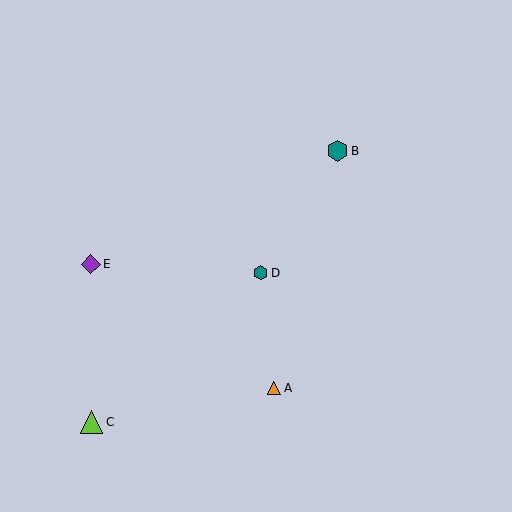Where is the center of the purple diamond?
The center of the purple diamond is at (91, 264).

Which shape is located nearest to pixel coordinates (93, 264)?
The purple diamond (labeled E) at (91, 264) is nearest to that location.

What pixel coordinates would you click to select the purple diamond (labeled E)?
Click at (91, 264) to select the purple diamond E.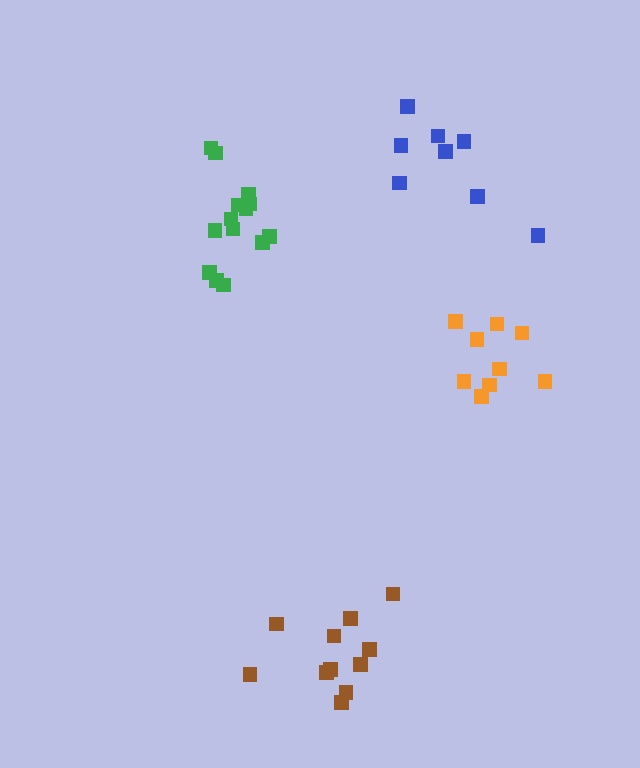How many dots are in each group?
Group 1: 12 dots, Group 2: 14 dots, Group 3: 9 dots, Group 4: 8 dots (43 total).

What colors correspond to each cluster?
The clusters are colored: brown, green, orange, blue.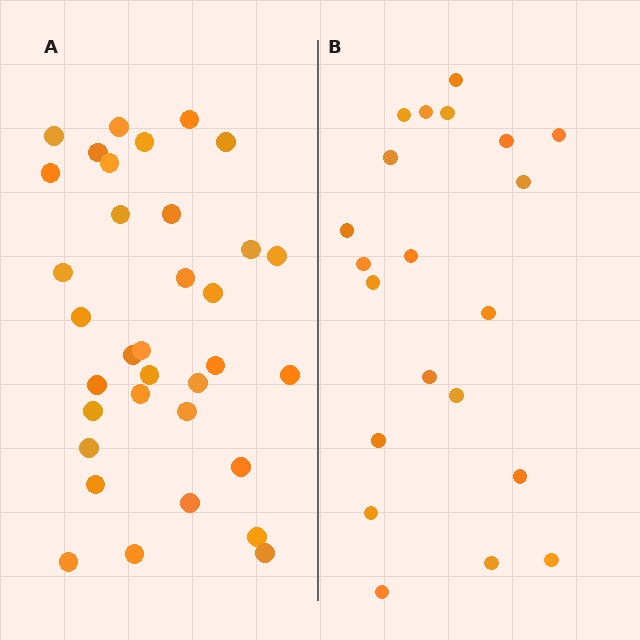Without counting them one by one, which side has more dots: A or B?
Region A (the left region) has more dots.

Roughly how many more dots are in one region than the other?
Region A has approximately 15 more dots than region B.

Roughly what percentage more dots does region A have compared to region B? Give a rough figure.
About 60% more.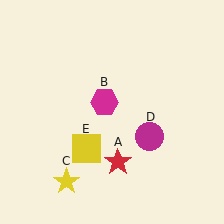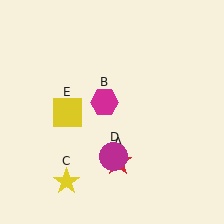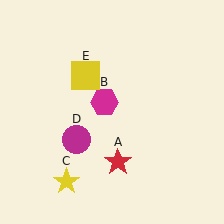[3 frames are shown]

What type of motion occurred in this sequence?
The magenta circle (object D), yellow square (object E) rotated clockwise around the center of the scene.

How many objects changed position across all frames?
2 objects changed position: magenta circle (object D), yellow square (object E).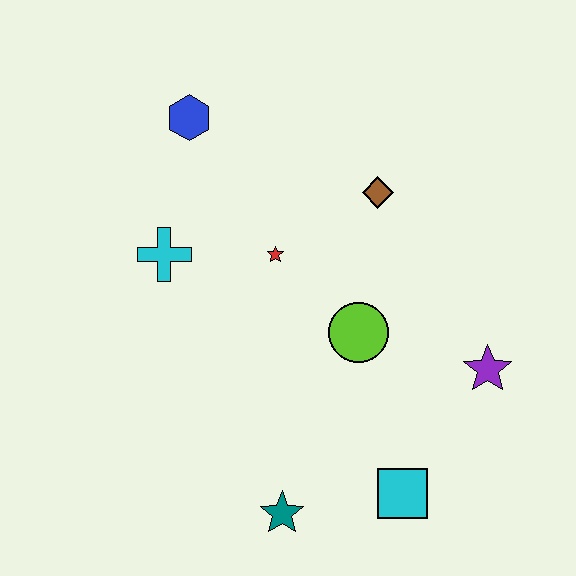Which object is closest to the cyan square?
The teal star is closest to the cyan square.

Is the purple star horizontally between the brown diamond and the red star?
No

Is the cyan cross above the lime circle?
Yes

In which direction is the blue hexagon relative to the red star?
The blue hexagon is above the red star.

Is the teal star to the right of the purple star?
No